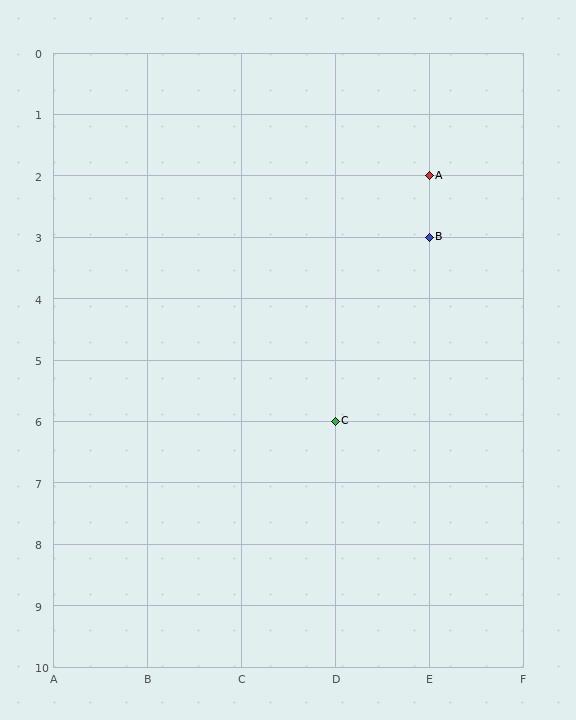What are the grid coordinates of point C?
Point C is at grid coordinates (D, 6).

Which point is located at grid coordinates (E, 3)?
Point B is at (E, 3).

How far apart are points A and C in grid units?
Points A and C are 1 column and 4 rows apart (about 4.1 grid units diagonally).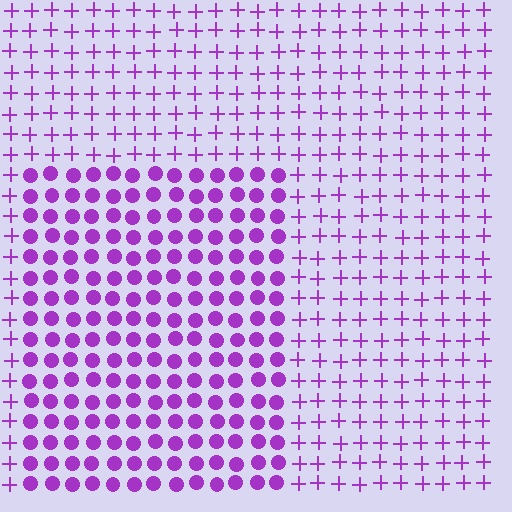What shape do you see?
I see a rectangle.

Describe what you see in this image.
The image is filled with small purple elements arranged in a uniform grid. A rectangle-shaped region contains circles, while the surrounding area contains plus signs. The boundary is defined purely by the change in element shape.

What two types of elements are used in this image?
The image uses circles inside the rectangle region and plus signs outside it.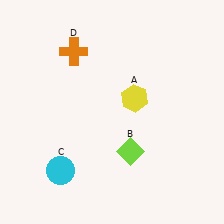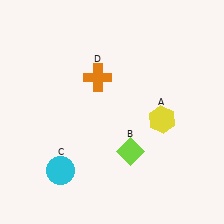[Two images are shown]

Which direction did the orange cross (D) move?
The orange cross (D) moved down.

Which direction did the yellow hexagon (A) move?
The yellow hexagon (A) moved right.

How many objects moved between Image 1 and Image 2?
2 objects moved between the two images.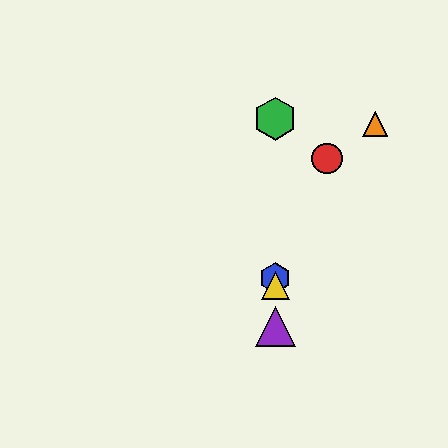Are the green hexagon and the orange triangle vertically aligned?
No, the green hexagon is at x≈275 and the orange triangle is at x≈375.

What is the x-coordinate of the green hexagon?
The green hexagon is at x≈275.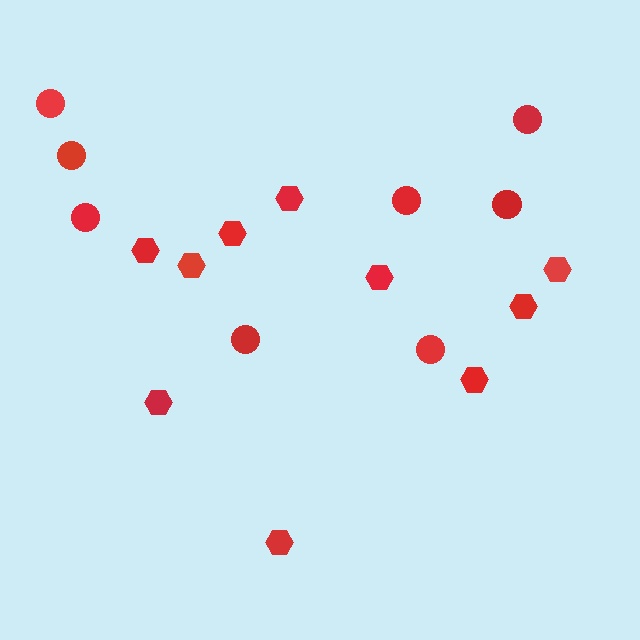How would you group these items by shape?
There are 2 groups: one group of circles (8) and one group of hexagons (10).